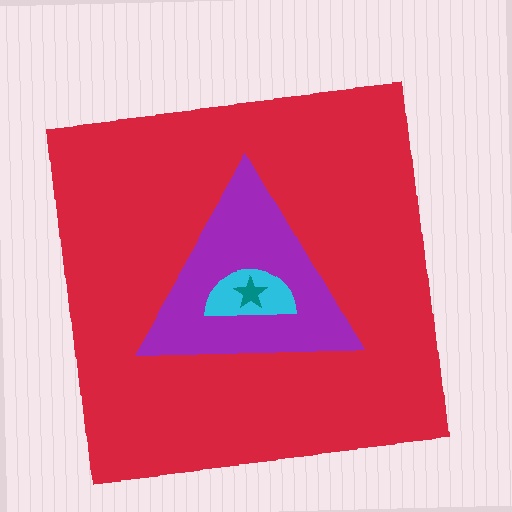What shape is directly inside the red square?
The purple triangle.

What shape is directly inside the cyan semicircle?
The teal star.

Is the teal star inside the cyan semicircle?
Yes.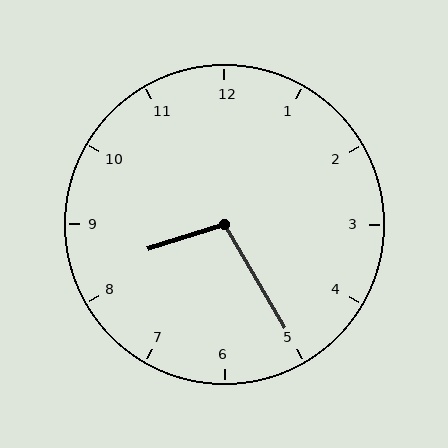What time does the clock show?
8:25.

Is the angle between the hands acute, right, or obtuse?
It is obtuse.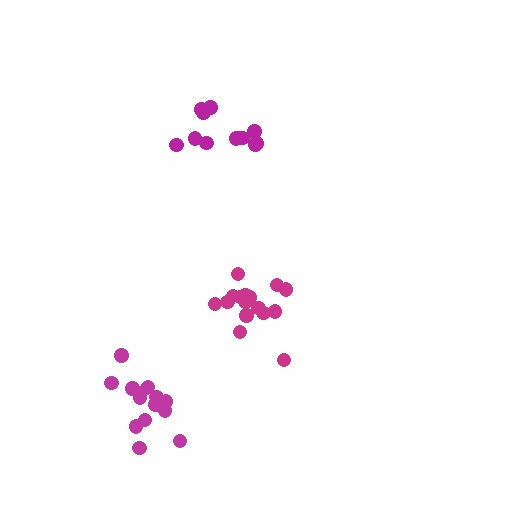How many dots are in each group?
Group 1: 16 dots, Group 2: 12 dots, Group 3: 14 dots (42 total).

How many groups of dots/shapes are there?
There are 3 groups.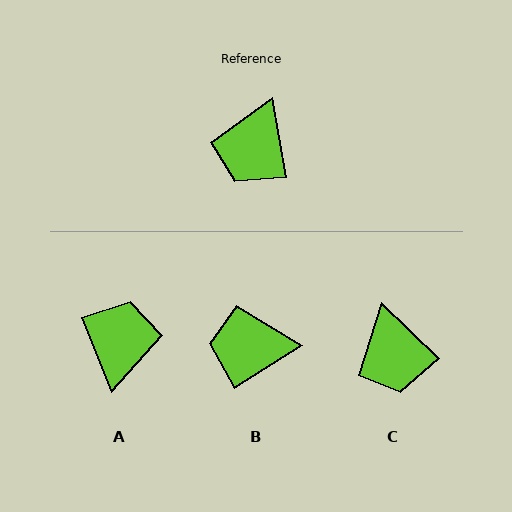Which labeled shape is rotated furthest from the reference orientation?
A, about 168 degrees away.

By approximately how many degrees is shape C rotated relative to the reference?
Approximately 36 degrees counter-clockwise.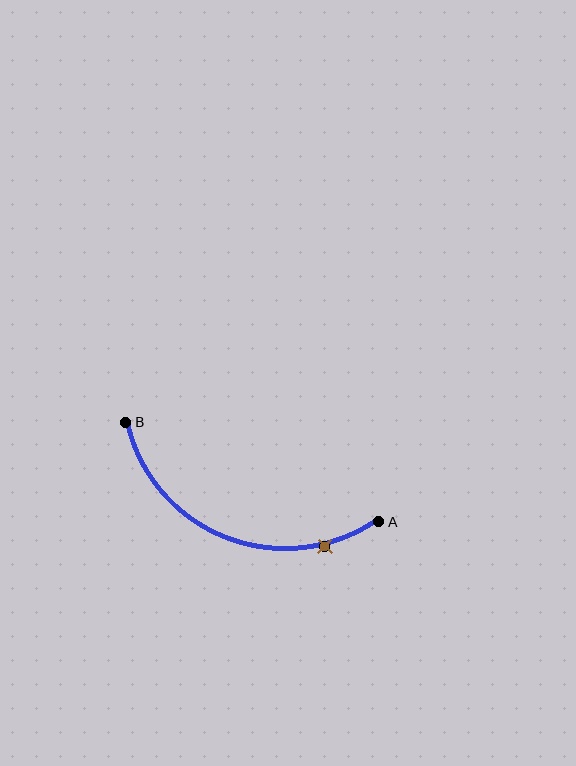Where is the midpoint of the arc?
The arc midpoint is the point on the curve farthest from the straight line joining A and B. It sits below that line.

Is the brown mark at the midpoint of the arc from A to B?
No. The brown mark lies on the arc but is closer to endpoint A. The arc midpoint would be at the point on the curve equidistant along the arc from both A and B.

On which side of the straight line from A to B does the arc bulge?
The arc bulges below the straight line connecting A and B.